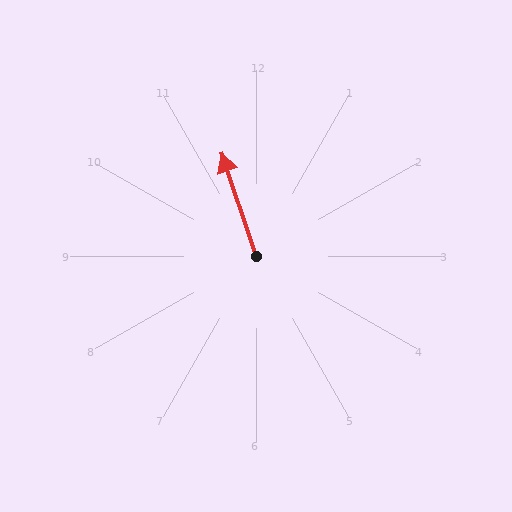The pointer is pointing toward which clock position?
Roughly 11 o'clock.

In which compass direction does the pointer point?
North.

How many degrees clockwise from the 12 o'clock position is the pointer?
Approximately 341 degrees.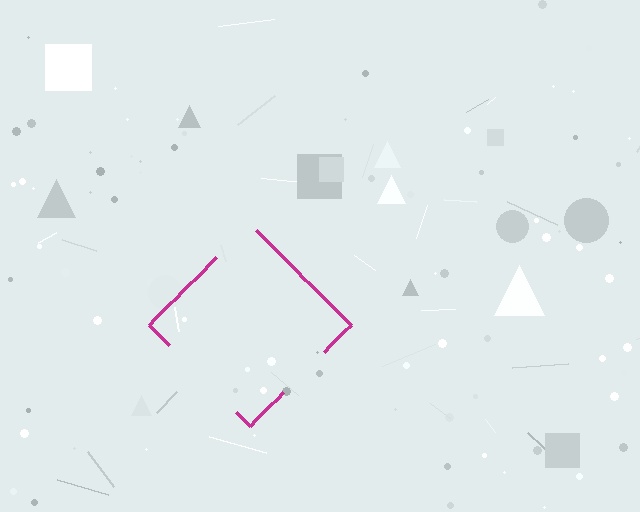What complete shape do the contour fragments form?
The contour fragments form a diamond.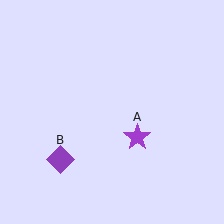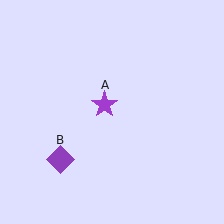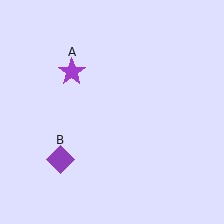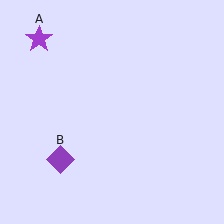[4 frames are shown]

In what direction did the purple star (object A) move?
The purple star (object A) moved up and to the left.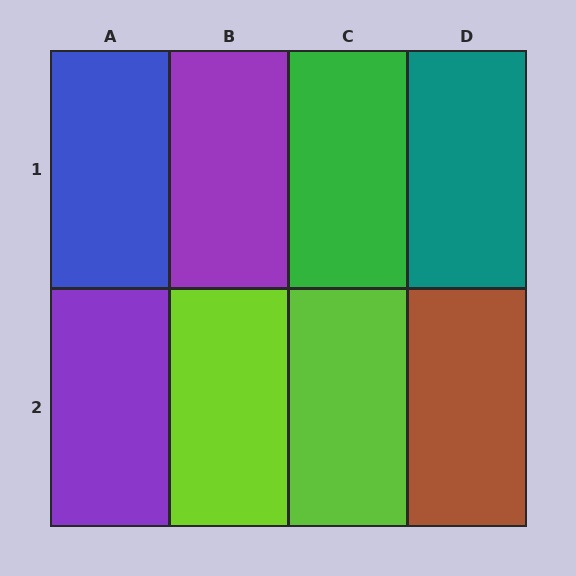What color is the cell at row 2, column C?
Lime.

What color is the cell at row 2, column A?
Purple.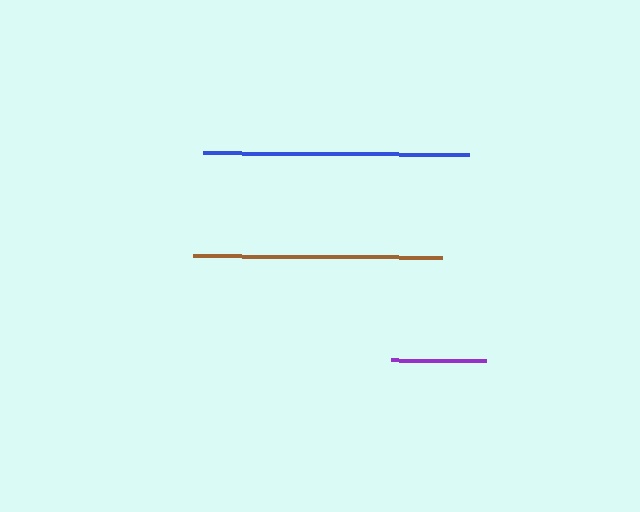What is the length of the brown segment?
The brown segment is approximately 249 pixels long.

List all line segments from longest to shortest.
From longest to shortest: blue, brown, purple.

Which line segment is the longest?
The blue line is the longest at approximately 266 pixels.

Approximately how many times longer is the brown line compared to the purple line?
The brown line is approximately 2.6 times the length of the purple line.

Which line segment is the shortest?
The purple line is the shortest at approximately 95 pixels.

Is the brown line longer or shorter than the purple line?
The brown line is longer than the purple line.